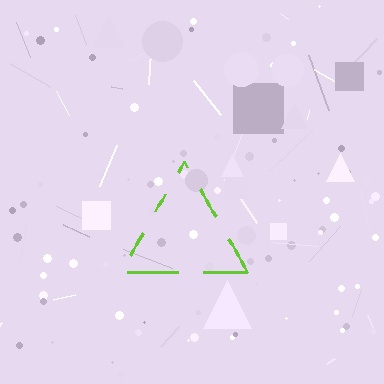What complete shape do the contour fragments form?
The contour fragments form a triangle.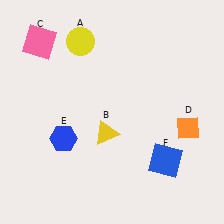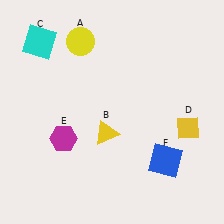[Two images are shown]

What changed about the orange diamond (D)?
In Image 1, D is orange. In Image 2, it changed to yellow.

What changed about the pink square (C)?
In Image 1, C is pink. In Image 2, it changed to cyan.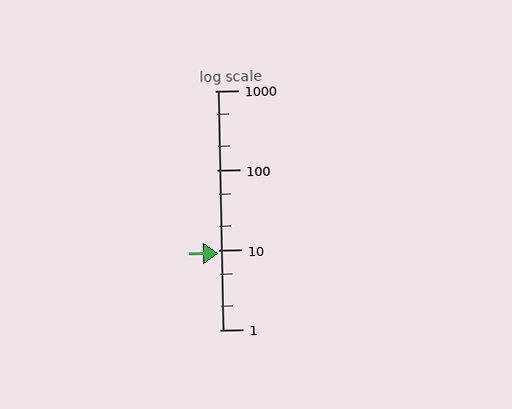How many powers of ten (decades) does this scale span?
The scale spans 3 decades, from 1 to 1000.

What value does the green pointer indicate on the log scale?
The pointer indicates approximately 9.1.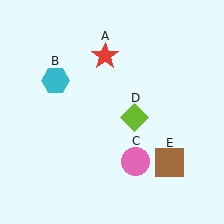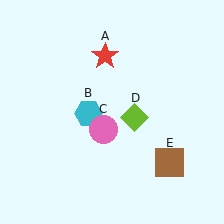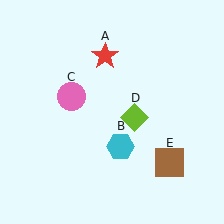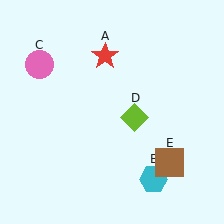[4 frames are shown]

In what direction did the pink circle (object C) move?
The pink circle (object C) moved up and to the left.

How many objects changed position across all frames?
2 objects changed position: cyan hexagon (object B), pink circle (object C).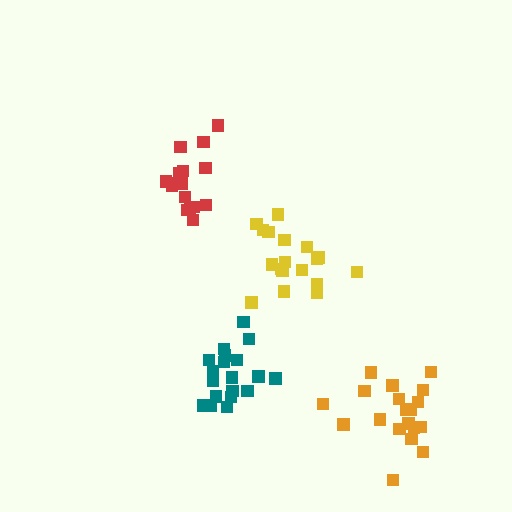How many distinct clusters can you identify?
There are 4 distinct clusters.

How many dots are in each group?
Group 1: 19 dots, Group 2: 17 dots, Group 3: 19 dots, Group 4: 18 dots (73 total).